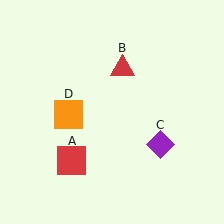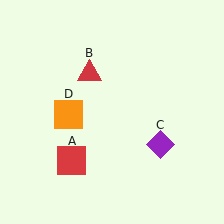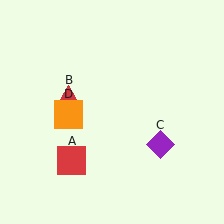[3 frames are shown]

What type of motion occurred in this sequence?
The red triangle (object B) rotated counterclockwise around the center of the scene.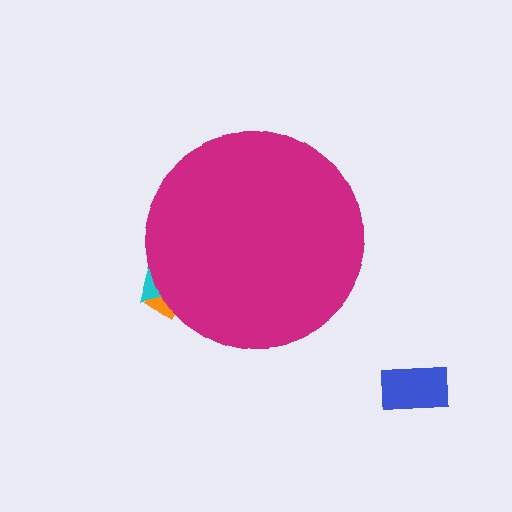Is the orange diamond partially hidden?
Yes, the orange diamond is partially hidden behind the magenta circle.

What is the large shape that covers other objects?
A magenta circle.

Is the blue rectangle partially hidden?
No, the blue rectangle is fully visible.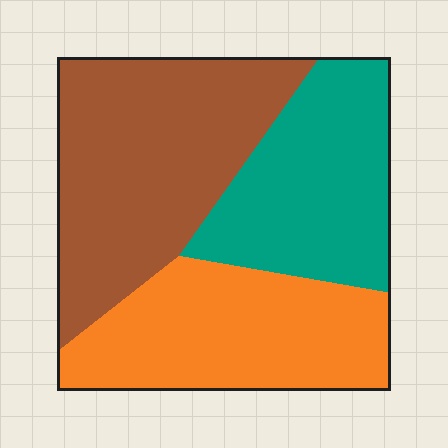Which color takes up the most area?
Brown, at roughly 40%.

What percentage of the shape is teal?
Teal takes up about one quarter (1/4) of the shape.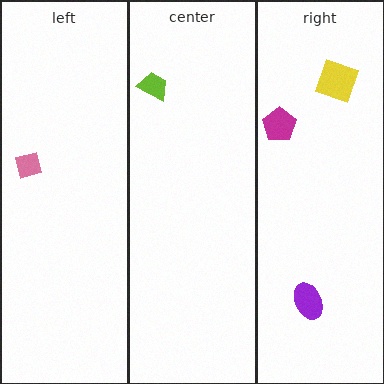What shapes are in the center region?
The lime trapezoid.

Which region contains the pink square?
The left region.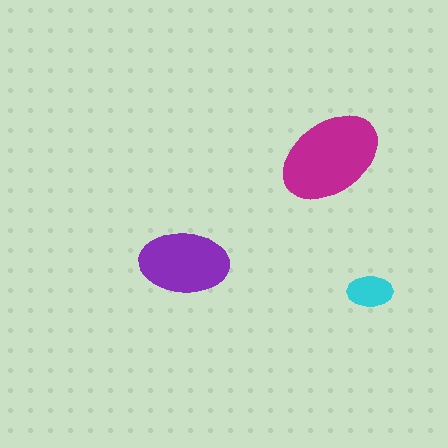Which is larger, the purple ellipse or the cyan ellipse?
The purple one.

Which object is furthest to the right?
The cyan ellipse is rightmost.